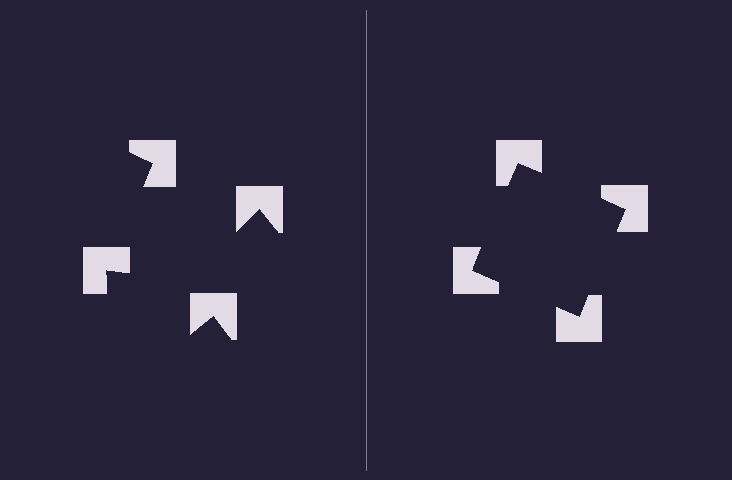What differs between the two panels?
The notched squares are positioned identically on both sides; only the wedge orientations differ. On the right they align to a square; on the left they are misaligned.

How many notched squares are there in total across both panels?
8 — 4 on each side.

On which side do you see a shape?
An illusory square appears on the right side. On the left side the wedge cuts are rotated, so no coherent shape forms.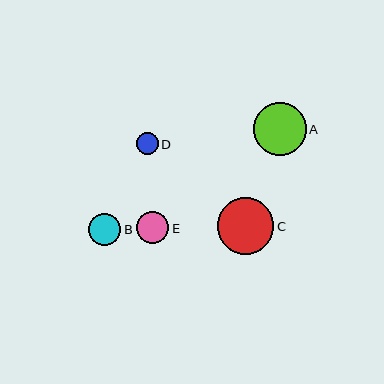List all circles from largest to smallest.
From largest to smallest: C, A, E, B, D.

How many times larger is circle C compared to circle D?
Circle C is approximately 2.6 times the size of circle D.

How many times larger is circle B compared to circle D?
Circle B is approximately 1.5 times the size of circle D.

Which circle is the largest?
Circle C is the largest with a size of approximately 57 pixels.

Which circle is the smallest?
Circle D is the smallest with a size of approximately 21 pixels.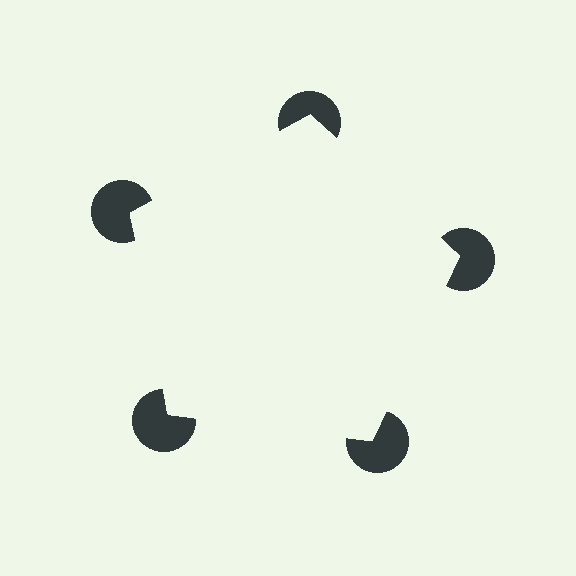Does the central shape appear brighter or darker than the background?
It typically appears slightly brighter than the background, even though no actual brightness change is drawn.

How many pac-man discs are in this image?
There are 5 — one at each vertex of the illusory pentagon.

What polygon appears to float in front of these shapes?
An illusory pentagon — its edges are inferred from the aligned wedge cuts in the pac-man discs, not physically drawn.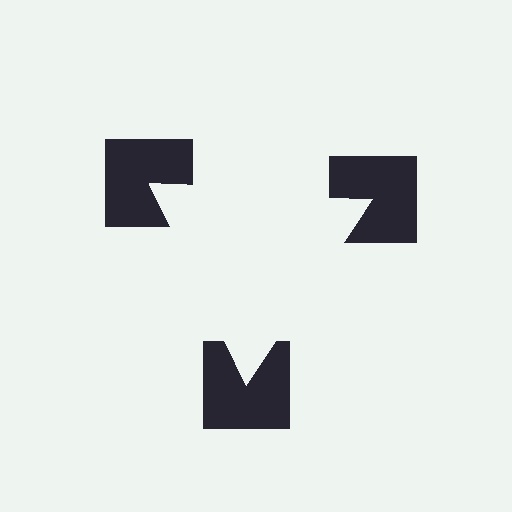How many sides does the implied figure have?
3 sides.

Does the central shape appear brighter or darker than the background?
It typically appears slightly brighter than the background, even though no actual brightness change is drawn.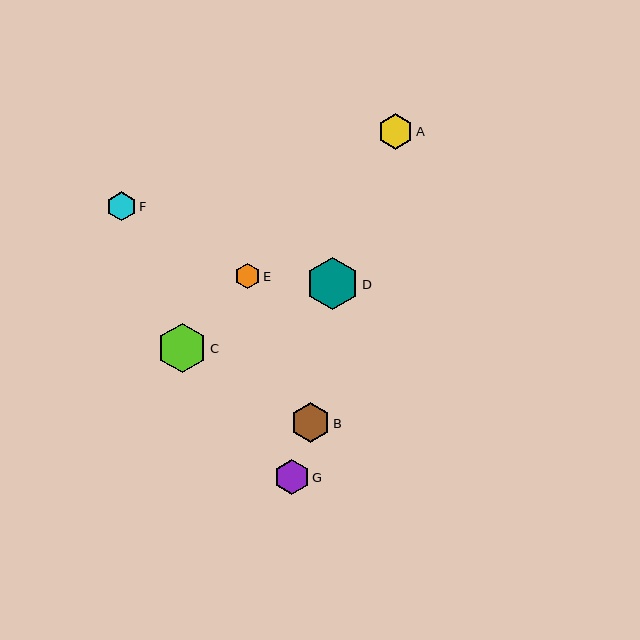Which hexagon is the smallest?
Hexagon E is the smallest with a size of approximately 26 pixels.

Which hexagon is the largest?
Hexagon D is the largest with a size of approximately 52 pixels.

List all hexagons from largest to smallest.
From largest to smallest: D, C, B, A, G, F, E.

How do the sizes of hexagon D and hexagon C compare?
Hexagon D and hexagon C are approximately the same size.